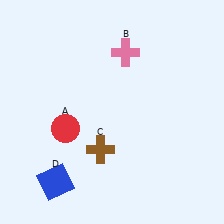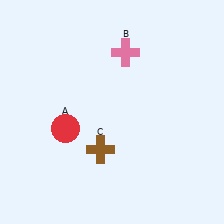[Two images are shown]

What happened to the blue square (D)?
The blue square (D) was removed in Image 2. It was in the bottom-left area of Image 1.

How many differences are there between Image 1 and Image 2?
There is 1 difference between the two images.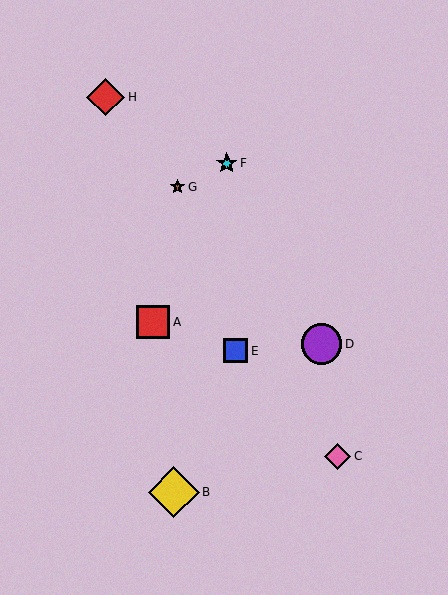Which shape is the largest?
The yellow diamond (labeled B) is the largest.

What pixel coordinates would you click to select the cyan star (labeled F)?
Click at (227, 163) to select the cyan star F.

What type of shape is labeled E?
Shape E is a blue square.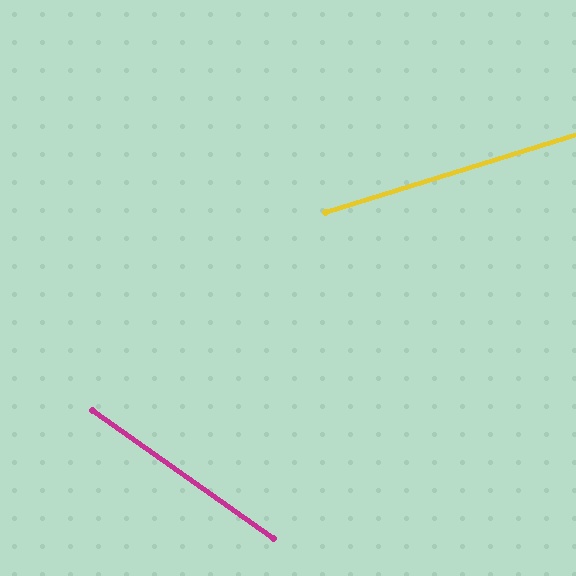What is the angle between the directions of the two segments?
Approximately 52 degrees.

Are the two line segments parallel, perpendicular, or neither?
Neither parallel nor perpendicular — they differ by about 52°.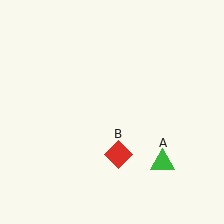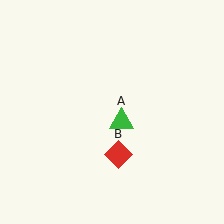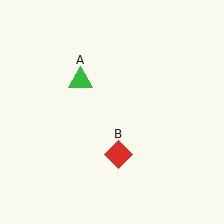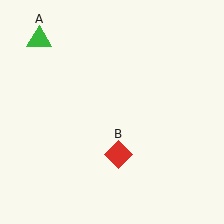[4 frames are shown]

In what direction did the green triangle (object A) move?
The green triangle (object A) moved up and to the left.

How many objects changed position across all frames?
1 object changed position: green triangle (object A).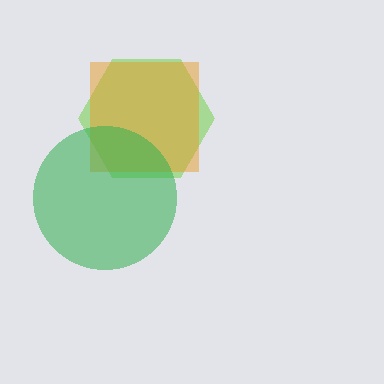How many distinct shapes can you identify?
There are 3 distinct shapes: a lime hexagon, an orange square, a green circle.